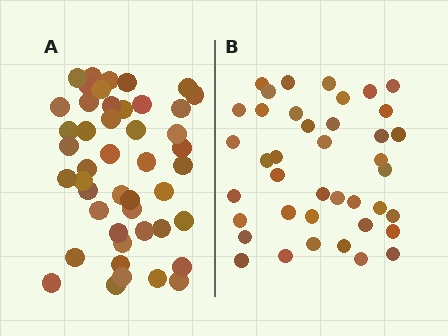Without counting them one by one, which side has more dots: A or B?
Region A (the left region) has more dots.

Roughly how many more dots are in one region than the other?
Region A has about 6 more dots than region B.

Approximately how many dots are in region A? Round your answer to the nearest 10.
About 50 dots. (The exact count is 46, which rounds to 50.)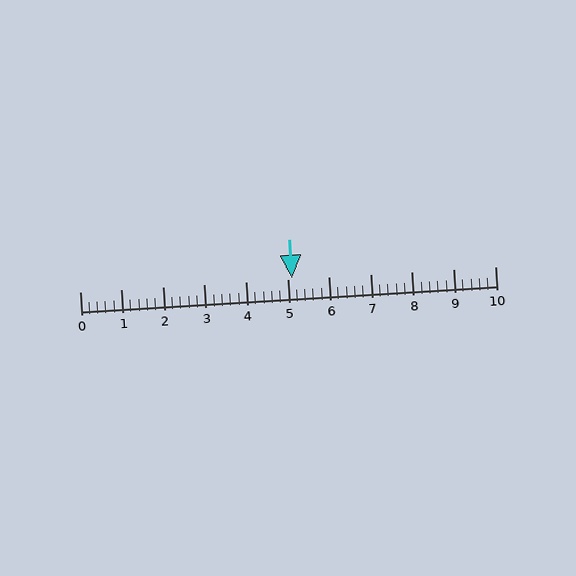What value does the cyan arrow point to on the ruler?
The cyan arrow points to approximately 5.1.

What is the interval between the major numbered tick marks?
The major tick marks are spaced 1 units apart.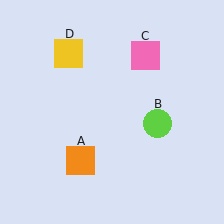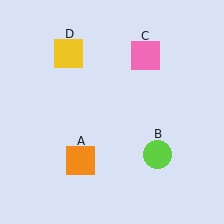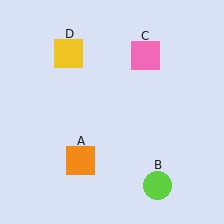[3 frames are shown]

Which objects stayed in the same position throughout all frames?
Orange square (object A) and pink square (object C) and yellow square (object D) remained stationary.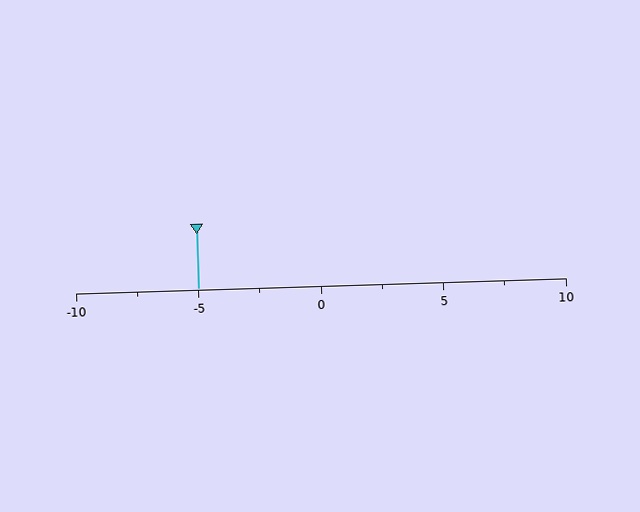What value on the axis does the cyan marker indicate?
The marker indicates approximately -5.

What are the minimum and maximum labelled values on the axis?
The axis runs from -10 to 10.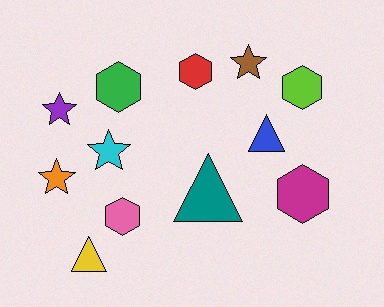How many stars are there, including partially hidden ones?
There are 4 stars.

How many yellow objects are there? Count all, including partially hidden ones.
There is 1 yellow object.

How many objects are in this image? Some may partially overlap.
There are 12 objects.